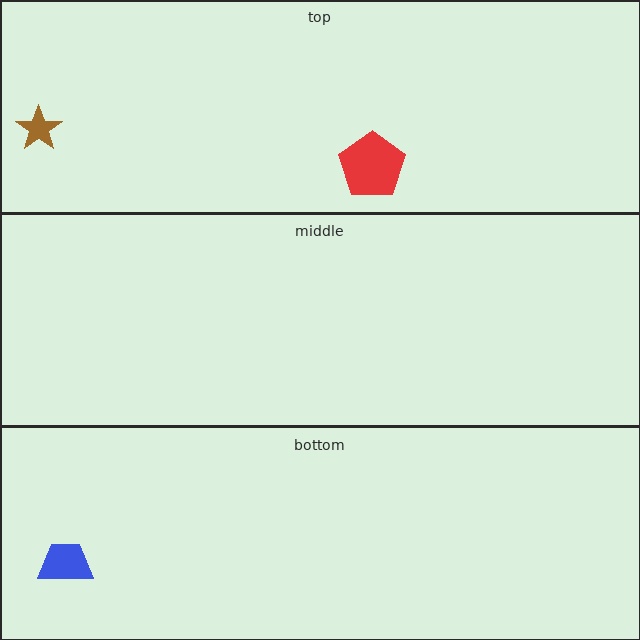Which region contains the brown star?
The top region.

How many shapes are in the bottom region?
1.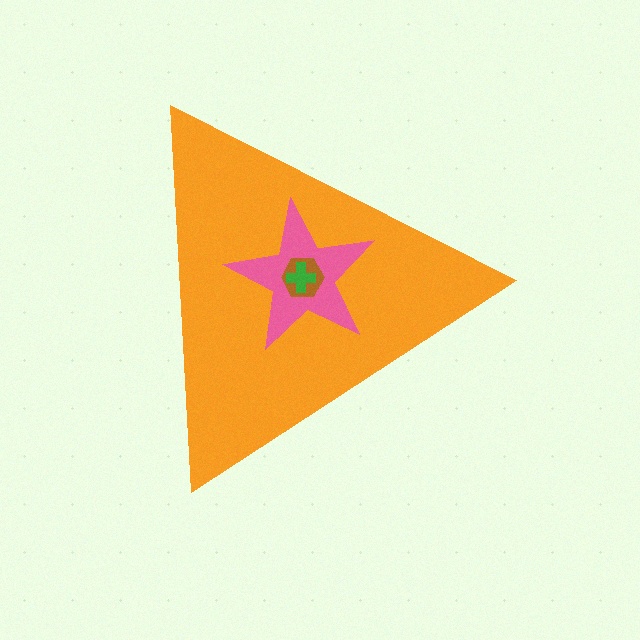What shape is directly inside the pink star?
The brown hexagon.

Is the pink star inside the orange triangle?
Yes.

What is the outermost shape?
The orange triangle.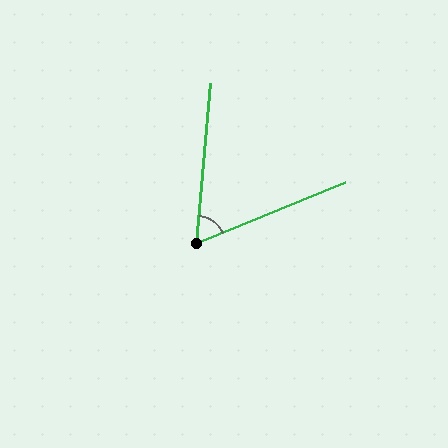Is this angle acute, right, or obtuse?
It is acute.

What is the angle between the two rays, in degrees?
Approximately 63 degrees.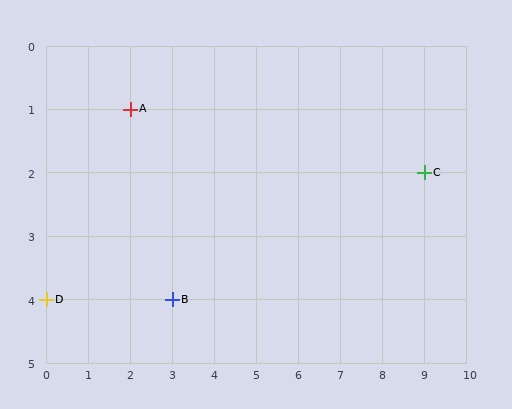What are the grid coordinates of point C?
Point C is at grid coordinates (9, 2).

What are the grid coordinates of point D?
Point D is at grid coordinates (0, 4).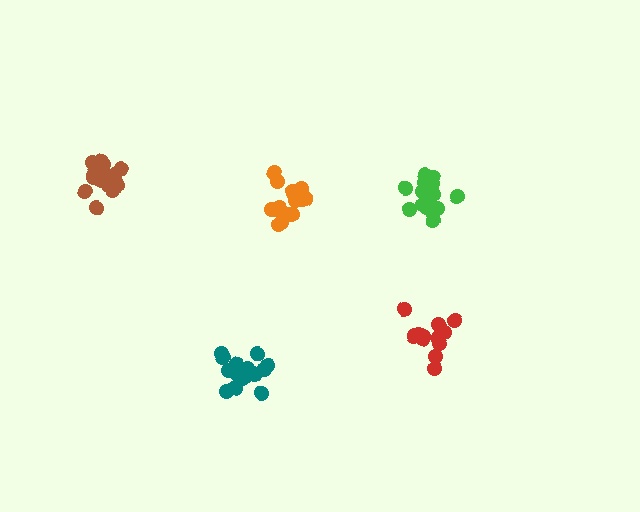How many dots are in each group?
Group 1: 15 dots, Group 2: 18 dots, Group 3: 14 dots, Group 4: 19 dots, Group 5: 17 dots (83 total).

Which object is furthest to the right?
The red cluster is rightmost.